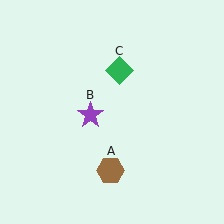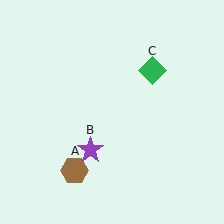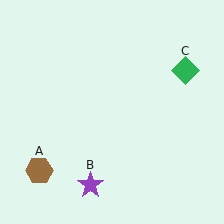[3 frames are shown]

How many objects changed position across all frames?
3 objects changed position: brown hexagon (object A), purple star (object B), green diamond (object C).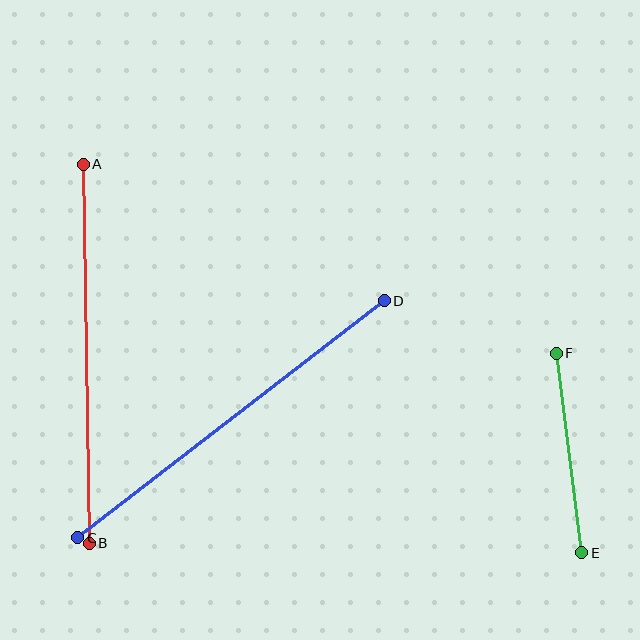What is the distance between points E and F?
The distance is approximately 201 pixels.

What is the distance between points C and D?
The distance is approximately 387 pixels.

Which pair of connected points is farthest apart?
Points C and D are farthest apart.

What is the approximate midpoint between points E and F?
The midpoint is at approximately (569, 453) pixels.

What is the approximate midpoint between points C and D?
The midpoint is at approximately (231, 419) pixels.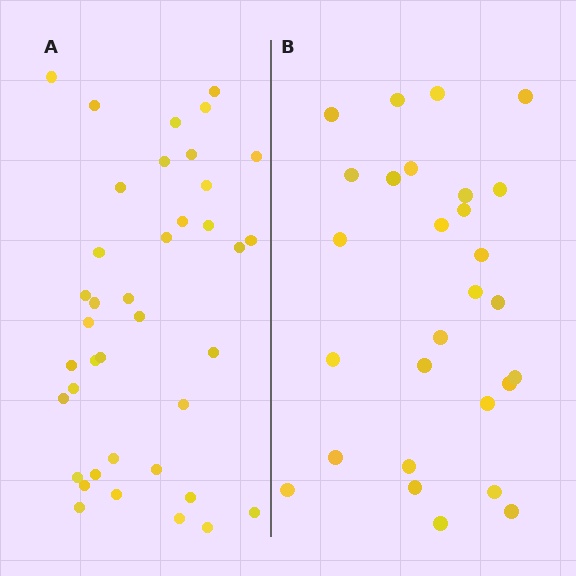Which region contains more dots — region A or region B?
Region A (the left region) has more dots.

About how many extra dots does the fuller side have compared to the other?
Region A has roughly 12 or so more dots than region B.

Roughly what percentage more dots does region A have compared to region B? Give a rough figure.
About 40% more.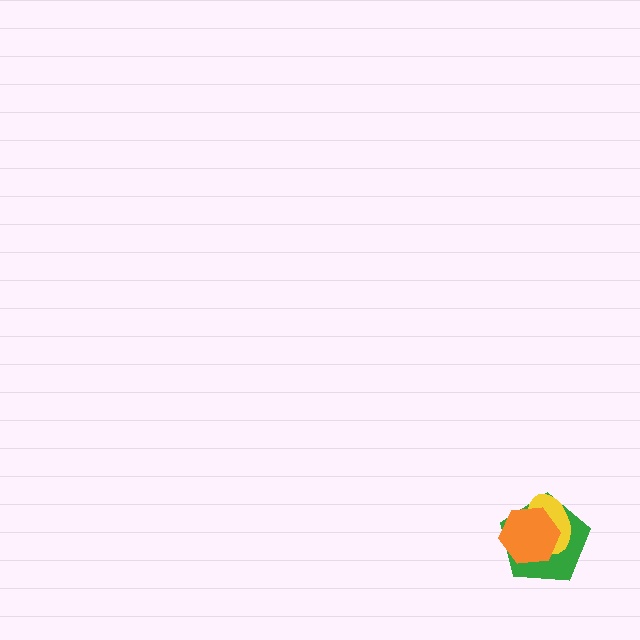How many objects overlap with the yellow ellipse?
2 objects overlap with the yellow ellipse.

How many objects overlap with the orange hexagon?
2 objects overlap with the orange hexagon.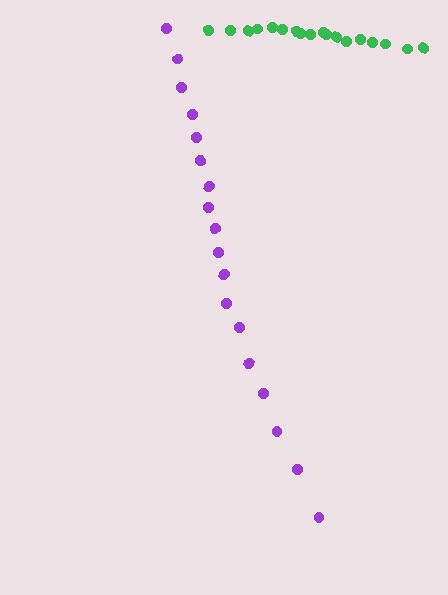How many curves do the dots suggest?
There are 2 distinct paths.